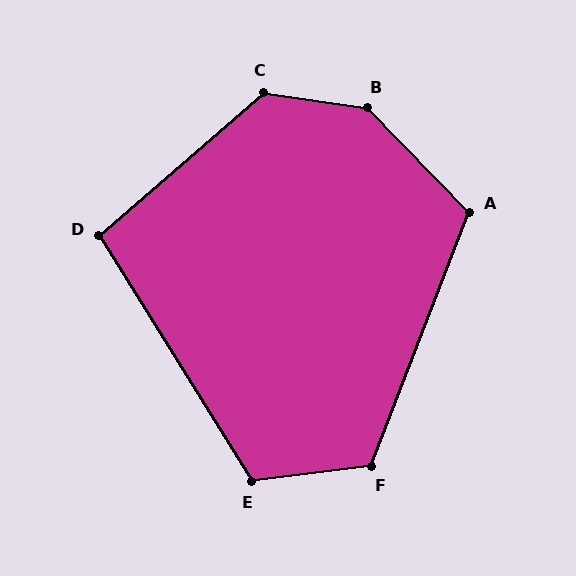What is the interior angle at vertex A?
Approximately 114 degrees (obtuse).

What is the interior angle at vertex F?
Approximately 118 degrees (obtuse).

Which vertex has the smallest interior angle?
D, at approximately 99 degrees.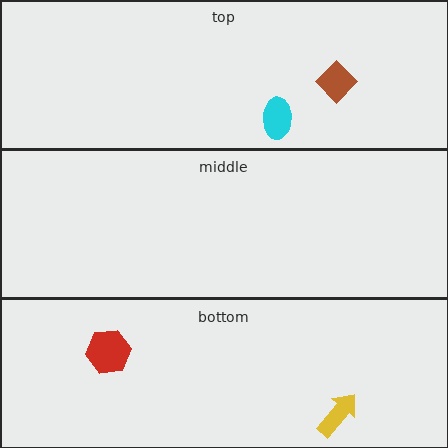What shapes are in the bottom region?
The yellow arrow, the red hexagon.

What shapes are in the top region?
The cyan ellipse, the brown diamond.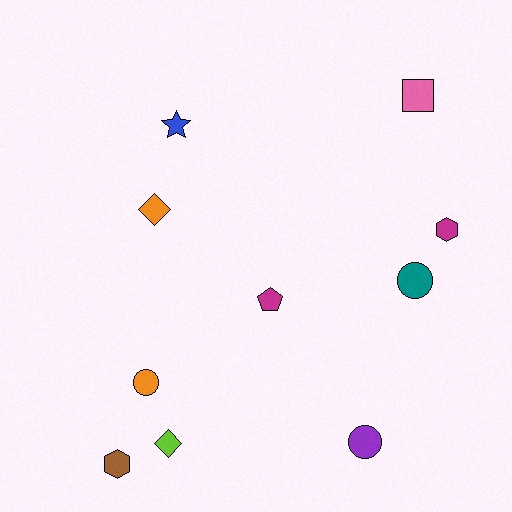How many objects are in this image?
There are 10 objects.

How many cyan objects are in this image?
There are no cyan objects.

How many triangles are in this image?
There are no triangles.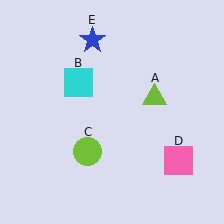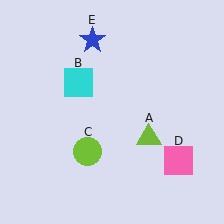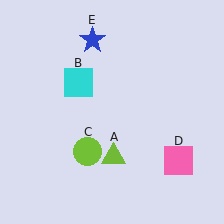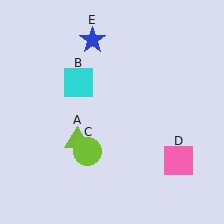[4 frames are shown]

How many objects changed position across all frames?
1 object changed position: lime triangle (object A).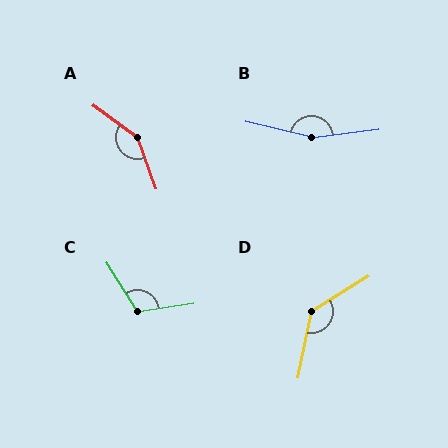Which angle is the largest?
B, at approximately 160 degrees.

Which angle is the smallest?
C, at approximately 113 degrees.